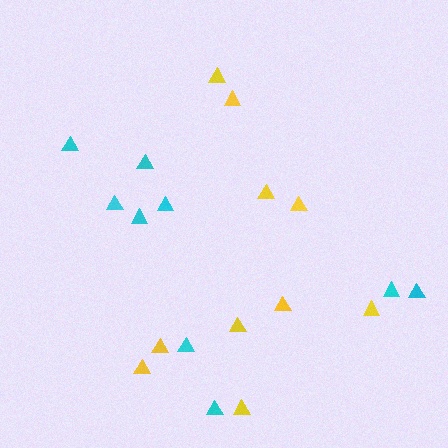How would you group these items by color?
There are 2 groups: one group of yellow triangles (10) and one group of cyan triangles (9).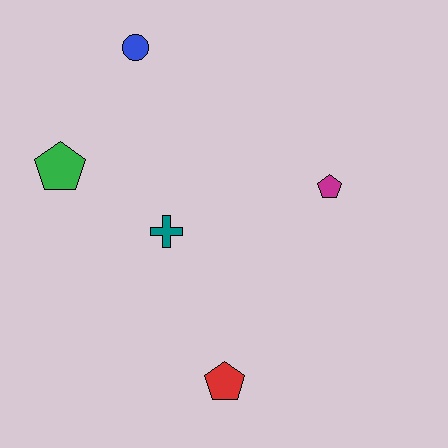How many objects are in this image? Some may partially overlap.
There are 5 objects.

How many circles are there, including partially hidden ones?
There is 1 circle.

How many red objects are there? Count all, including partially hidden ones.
There is 1 red object.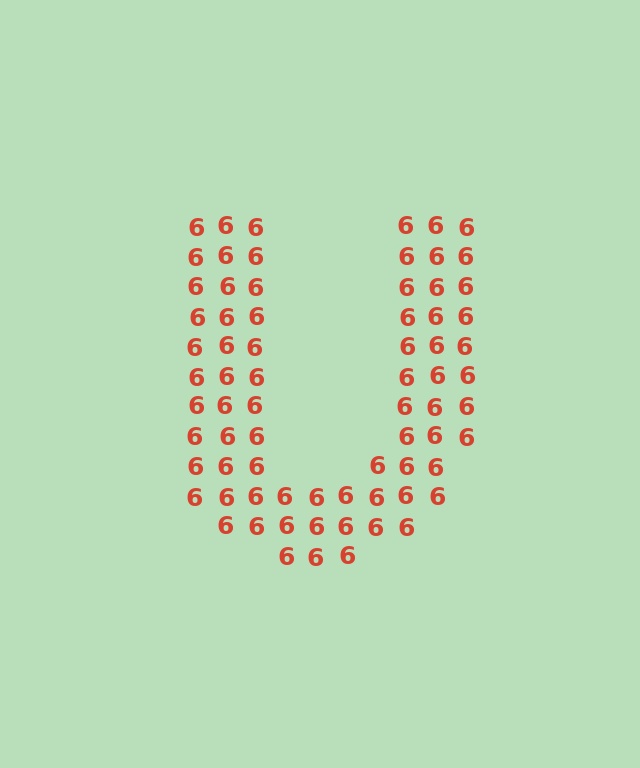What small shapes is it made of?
It is made of small digit 6's.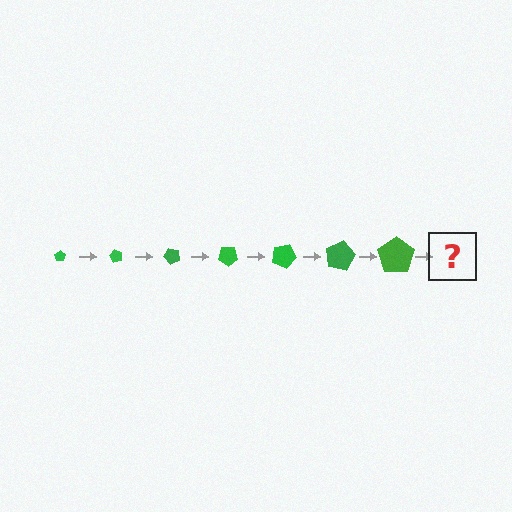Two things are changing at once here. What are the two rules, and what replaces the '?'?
The two rules are that the pentagon grows larger each step and it rotates 60 degrees each step. The '?' should be a pentagon, larger than the previous one and rotated 420 degrees from the start.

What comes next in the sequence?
The next element should be a pentagon, larger than the previous one and rotated 420 degrees from the start.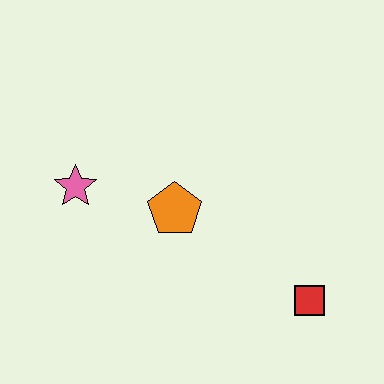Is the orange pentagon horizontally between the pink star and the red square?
Yes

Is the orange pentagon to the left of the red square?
Yes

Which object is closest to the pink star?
The orange pentagon is closest to the pink star.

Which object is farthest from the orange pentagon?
The red square is farthest from the orange pentagon.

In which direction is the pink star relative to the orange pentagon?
The pink star is to the left of the orange pentagon.